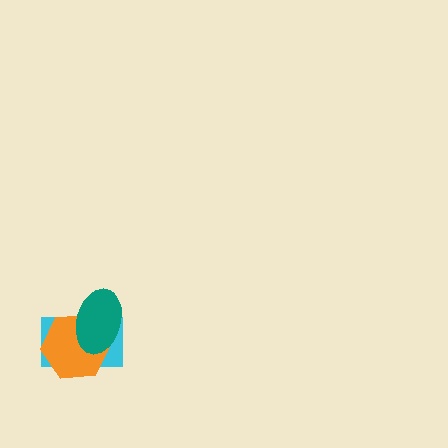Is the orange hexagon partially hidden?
Yes, it is partially covered by another shape.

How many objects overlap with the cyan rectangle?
2 objects overlap with the cyan rectangle.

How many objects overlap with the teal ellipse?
2 objects overlap with the teal ellipse.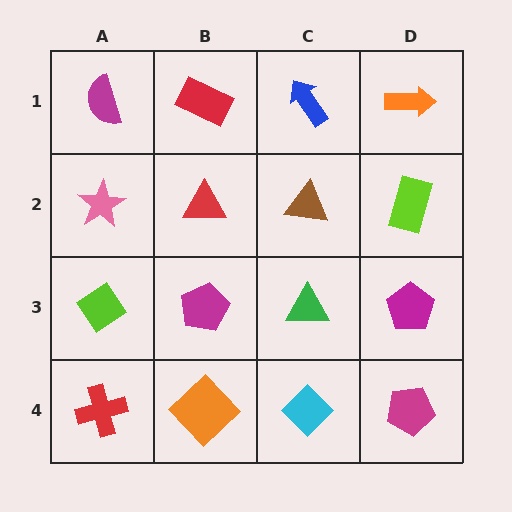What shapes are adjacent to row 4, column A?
A lime diamond (row 3, column A), an orange diamond (row 4, column B).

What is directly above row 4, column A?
A lime diamond.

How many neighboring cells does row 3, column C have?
4.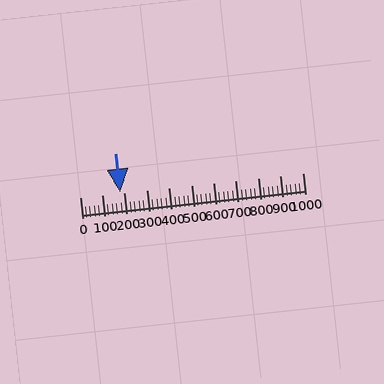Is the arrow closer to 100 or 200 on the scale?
The arrow is closer to 200.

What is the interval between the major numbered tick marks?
The major tick marks are spaced 100 units apart.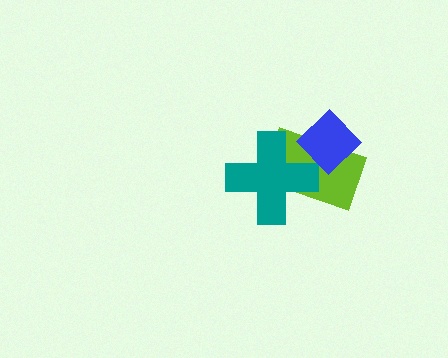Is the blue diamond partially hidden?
No, no other shape covers it.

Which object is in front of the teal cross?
The blue diamond is in front of the teal cross.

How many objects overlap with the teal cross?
2 objects overlap with the teal cross.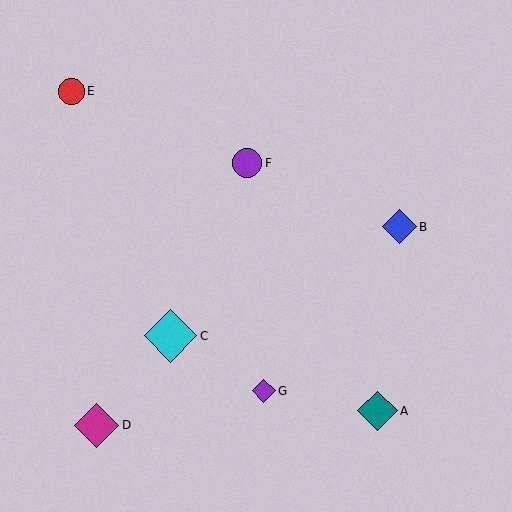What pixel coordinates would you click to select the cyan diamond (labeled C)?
Click at (170, 336) to select the cyan diamond C.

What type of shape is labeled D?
Shape D is a magenta diamond.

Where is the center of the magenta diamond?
The center of the magenta diamond is at (97, 426).